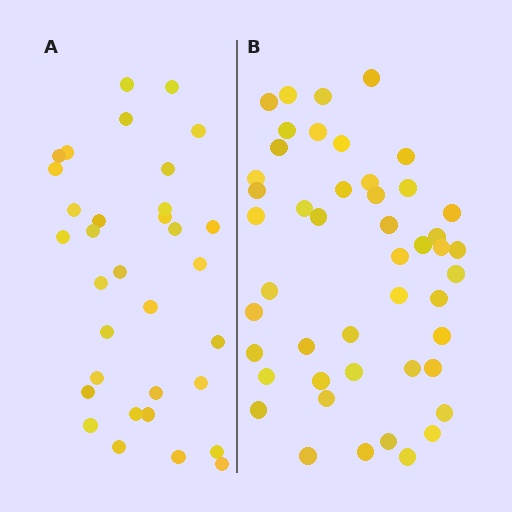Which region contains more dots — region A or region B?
Region B (the right region) has more dots.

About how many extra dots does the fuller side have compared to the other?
Region B has approximately 15 more dots than region A.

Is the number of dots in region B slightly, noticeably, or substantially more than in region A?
Region B has noticeably more, but not dramatically so. The ratio is roughly 1.4 to 1.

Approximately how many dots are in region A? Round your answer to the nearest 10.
About 30 dots. (The exact count is 33, which rounds to 30.)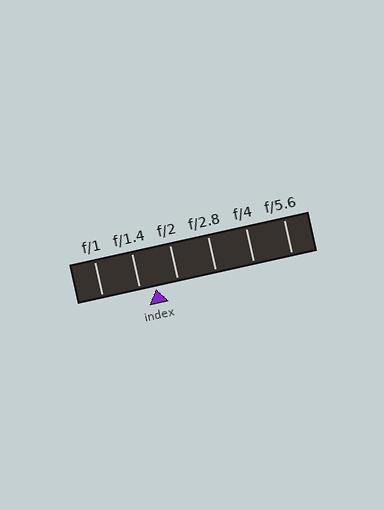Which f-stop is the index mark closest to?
The index mark is closest to f/1.4.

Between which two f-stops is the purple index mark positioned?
The index mark is between f/1.4 and f/2.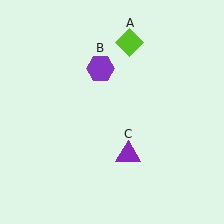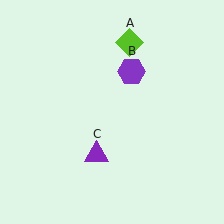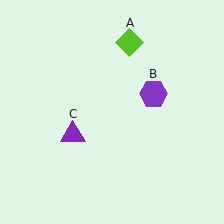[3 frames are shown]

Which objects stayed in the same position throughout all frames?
Lime diamond (object A) remained stationary.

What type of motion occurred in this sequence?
The purple hexagon (object B), purple triangle (object C) rotated clockwise around the center of the scene.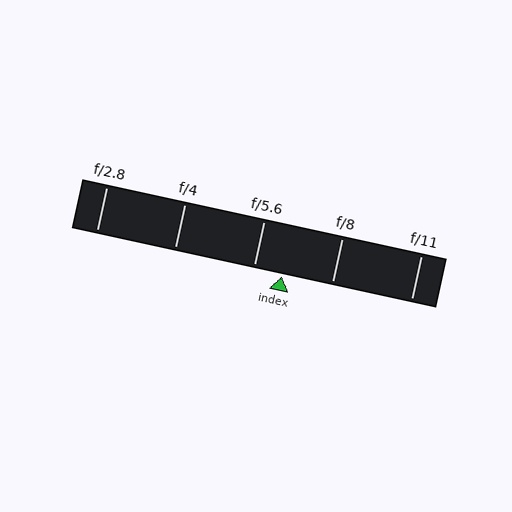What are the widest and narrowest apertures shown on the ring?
The widest aperture shown is f/2.8 and the narrowest is f/11.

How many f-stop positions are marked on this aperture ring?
There are 5 f-stop positions marked.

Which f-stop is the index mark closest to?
The index mark is closest to f/5.6.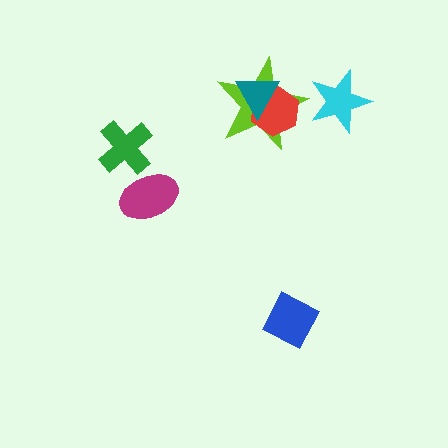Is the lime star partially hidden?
Yes, it is partially covered by another shape.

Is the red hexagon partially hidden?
Yes, it is partially covered by another shape.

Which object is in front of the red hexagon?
The teal triangle is in front of the red hexagon.